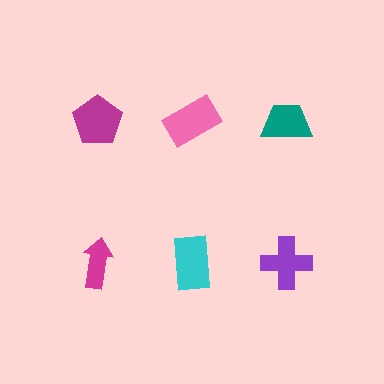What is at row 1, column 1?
A magenta pentagon.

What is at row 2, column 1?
A magenta arrow.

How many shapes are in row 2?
3 shapes.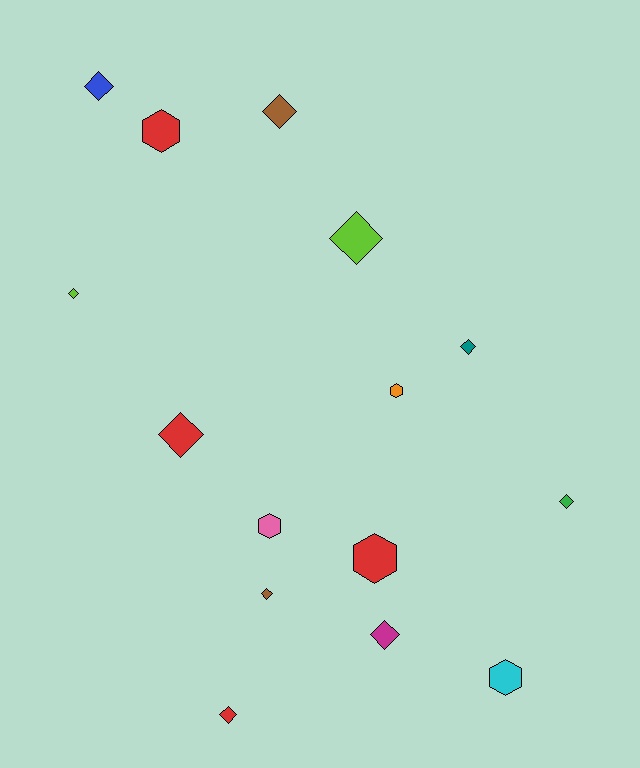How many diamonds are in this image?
There are 10 diamonds.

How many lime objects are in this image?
There are 2 lime objects.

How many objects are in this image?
There are 15 objects.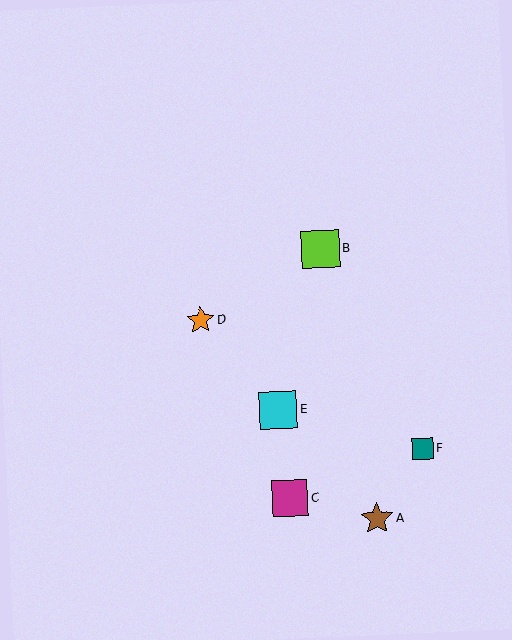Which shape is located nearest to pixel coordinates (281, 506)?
The magenta square (labeled C) at (290, 498) is nearest to that location.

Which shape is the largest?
The lime square (labeled B) is the largest.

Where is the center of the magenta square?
The center of the magenta square is at (290, 498).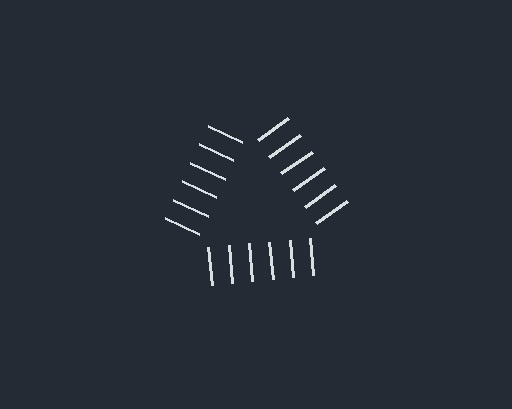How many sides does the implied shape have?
3 sides — the line-ends trace a triangle.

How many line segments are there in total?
18 — 6 along each of the 3 edges.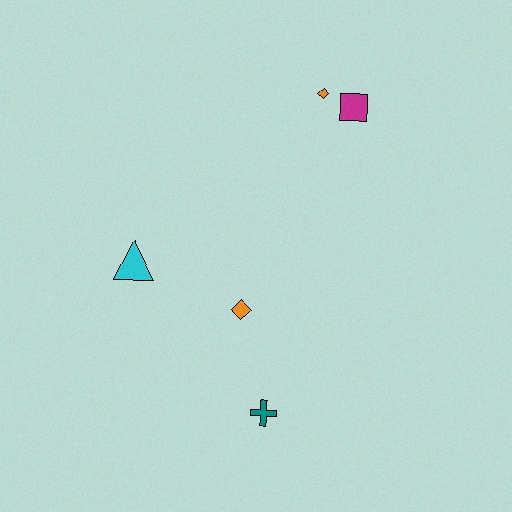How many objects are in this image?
There are 5 objects.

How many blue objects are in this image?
There are no blue objects.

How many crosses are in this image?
There is 1 cross.